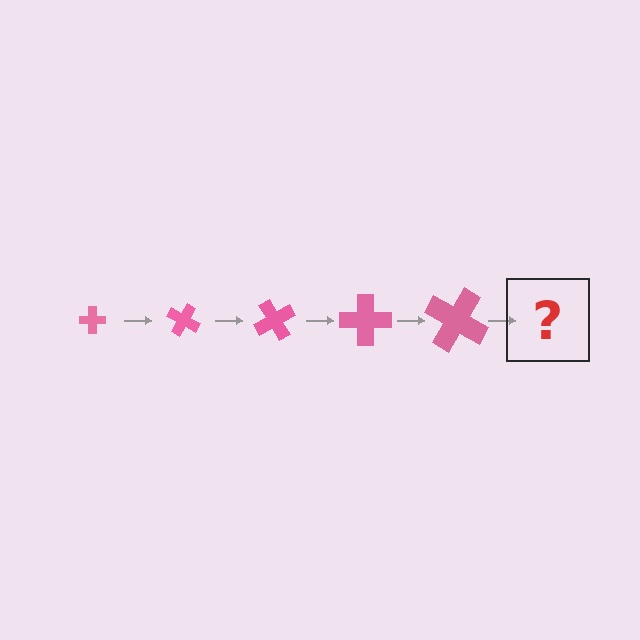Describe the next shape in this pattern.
It should be a cross, larger than the previous one and rotated 150 degrees from the start.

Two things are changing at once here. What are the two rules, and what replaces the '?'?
The two rules are that the cross grows larger each step and it rotates 30 degrees each step. The '?' should be a cross, larger than the previous one and rotated 150 degrees from the start.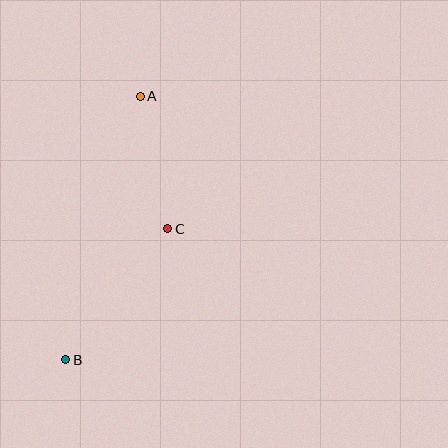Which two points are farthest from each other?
Points A and B are farthest from each other.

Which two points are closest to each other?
Points A and C are closest to each other.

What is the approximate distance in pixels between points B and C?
The distance between B and C is approximately 166 pixels.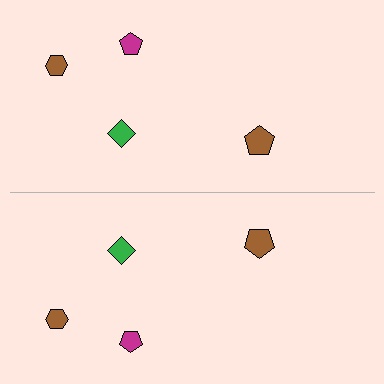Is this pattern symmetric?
Yes, this pattern has bilateral (reflection) symmetry.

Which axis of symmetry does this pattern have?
The pattern has a horizontal axis of symmetry running through the center of the image.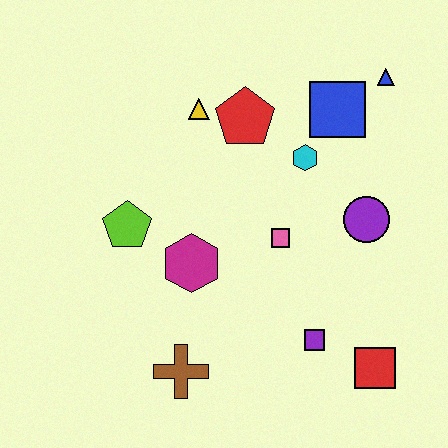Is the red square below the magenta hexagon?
Yes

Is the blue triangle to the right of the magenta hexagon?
Yes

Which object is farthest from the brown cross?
The blue triangle is farthest from the brown cross.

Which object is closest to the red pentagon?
The yellow triangle is closest to the red pentagon.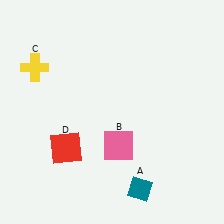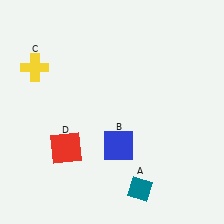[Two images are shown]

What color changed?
The square (B) changed from pink in Image 1 to blue in Image 2.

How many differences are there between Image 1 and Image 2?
There is 1 difference between the two images.